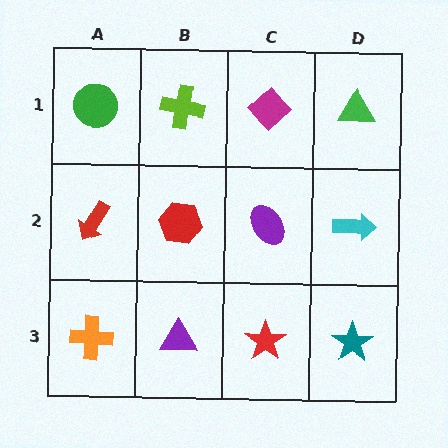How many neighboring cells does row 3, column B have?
3.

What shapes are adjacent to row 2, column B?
A lime cross (row 1, column B), a purple triangle (row 3, column B), a red arrow (row 2, column A), a purple ellipse (row 2, column C).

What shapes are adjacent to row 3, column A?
A red arrow (row 2, column A), a purple triangle (row 3, column B).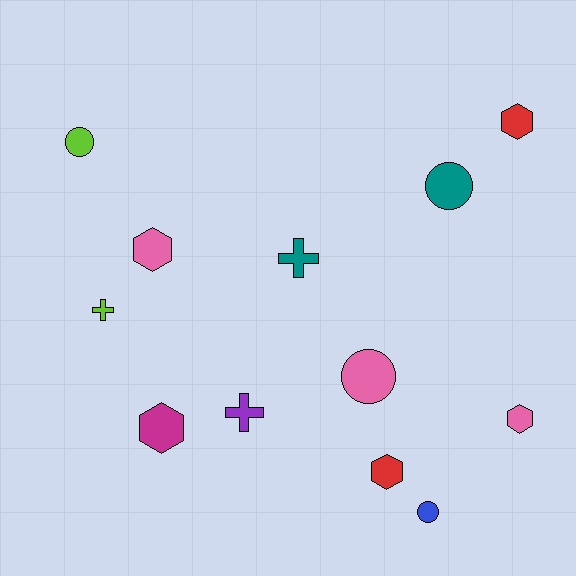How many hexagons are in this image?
There are 5 hexagons.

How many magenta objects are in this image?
There is 1 magenta object.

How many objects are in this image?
There are 12 objects.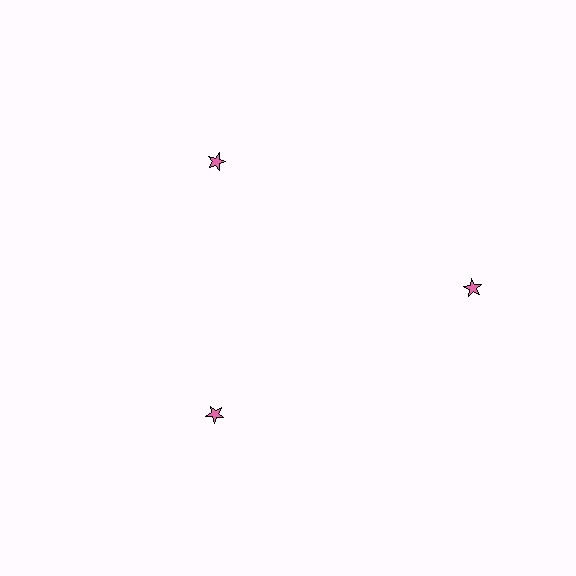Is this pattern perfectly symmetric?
No. The 3 pink stars are arranged in a ring, but one element near the 3 o'clock position is pushed outward from the center, breaking the 3-fold rotational symmetry.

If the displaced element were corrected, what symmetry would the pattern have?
It would have 3-fold rotational symmetry — the pattern would map onto itself every 120 degrees.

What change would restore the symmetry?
The symmetry would be restored by moving it inward, back onto the ring so that all 3 stars sit at equal angles and equal distance from the center.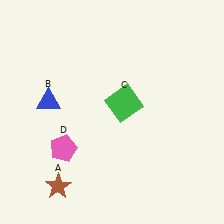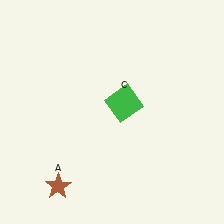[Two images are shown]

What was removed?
The pink pentagon (D), the blue triangle (B) were removed in Image 2.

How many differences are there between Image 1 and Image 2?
There are 2 differences between the two images.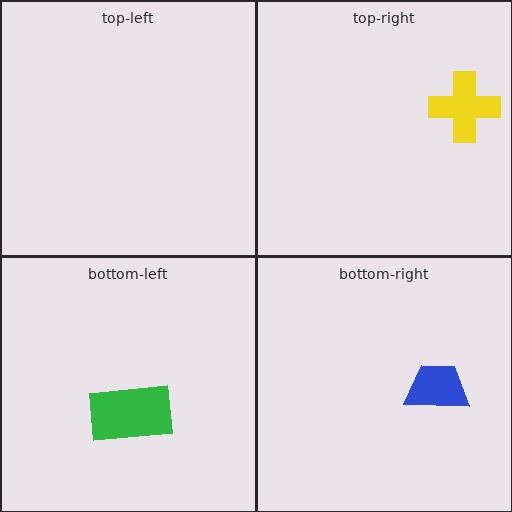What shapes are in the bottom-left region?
The green rectangle.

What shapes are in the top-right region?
The yellow cross.